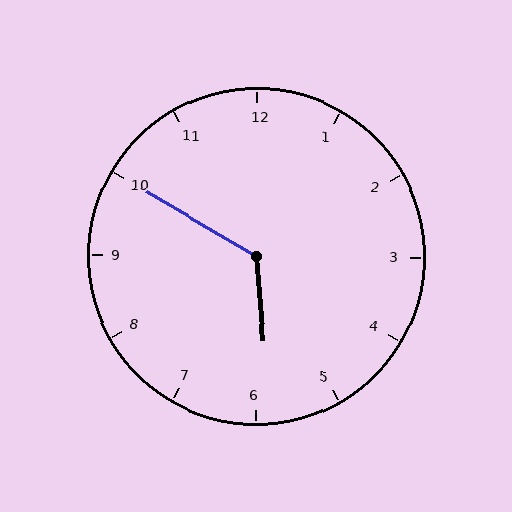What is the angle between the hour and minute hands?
Approximately 125 degrees.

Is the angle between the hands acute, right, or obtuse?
It is obtuse.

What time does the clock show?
5:50.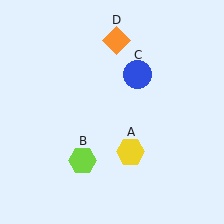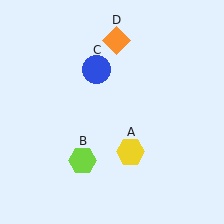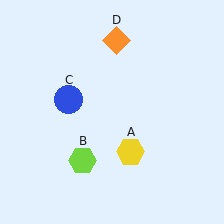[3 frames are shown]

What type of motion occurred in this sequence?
The blue circle (object C) rotated counterclockwise around the center of the scene.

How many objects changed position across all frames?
1 object changed position: blue circle (object C).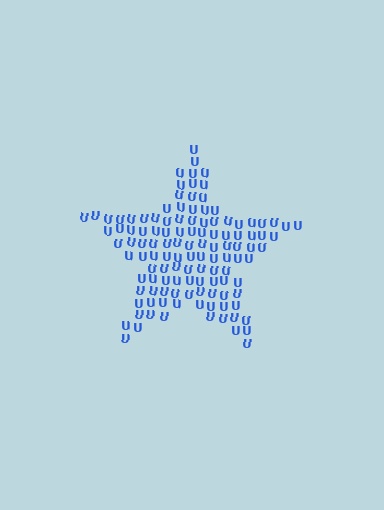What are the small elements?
The small elements are letter U's.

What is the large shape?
The large shape is a star.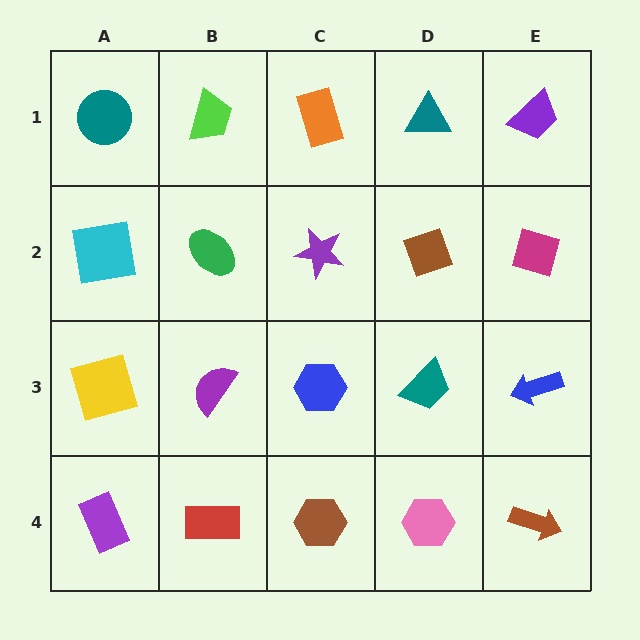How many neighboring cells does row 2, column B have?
4.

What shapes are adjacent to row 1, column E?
A magenta diamond (row 2, column E), a teal triangle (row 1, column D).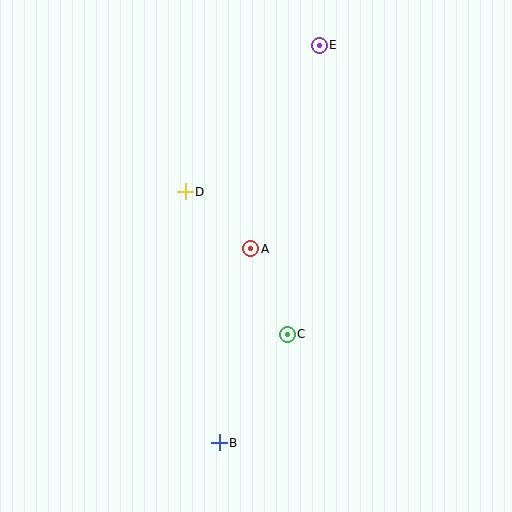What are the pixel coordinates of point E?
Point E is at (319, 45).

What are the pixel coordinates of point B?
Point B is at (219, 443).